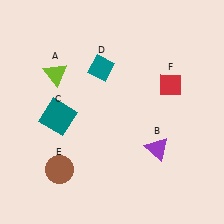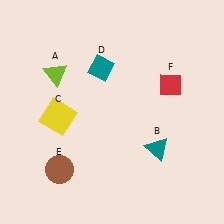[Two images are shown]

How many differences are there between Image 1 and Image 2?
There are 2 differences between the two images.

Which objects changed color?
B changed from purple to teal. C changed from teal to yellow.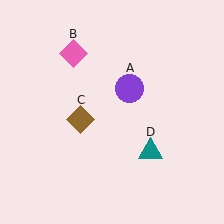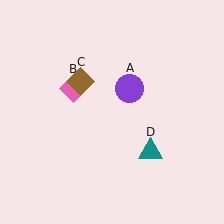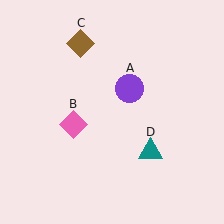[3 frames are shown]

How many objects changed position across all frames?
2 objects changed position: pink diamond (object B), brown diamond (object C).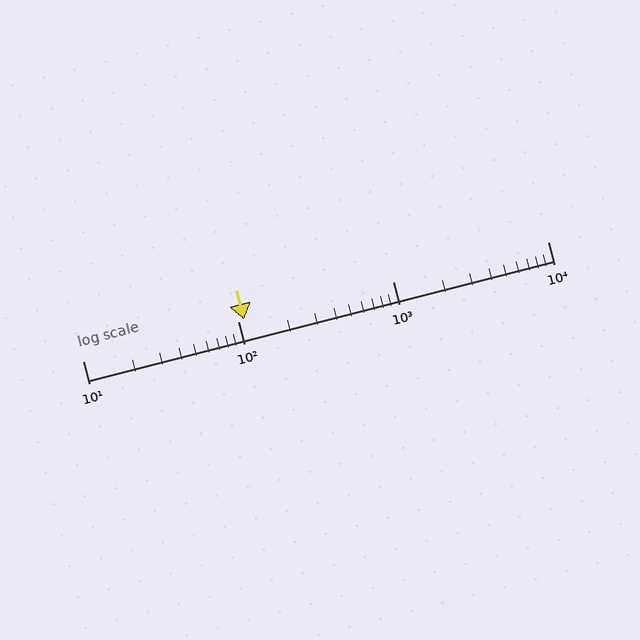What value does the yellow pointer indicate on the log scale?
The pointer indicates approximately 110.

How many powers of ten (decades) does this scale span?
The scale spans 3 decades, from 10 to 10000.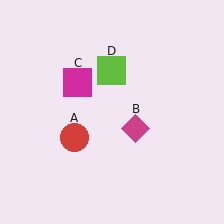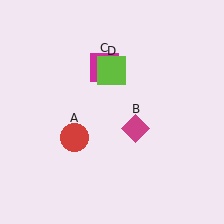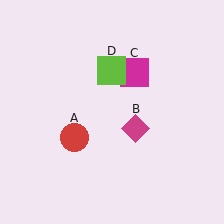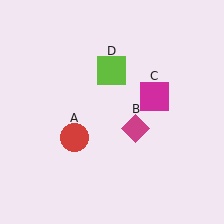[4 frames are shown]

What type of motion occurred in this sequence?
The magenta square (object C) rotated clockwise around the center of the scene.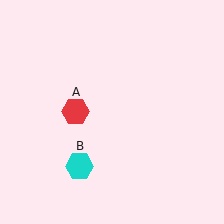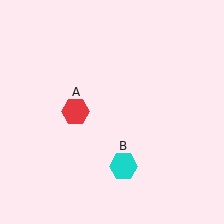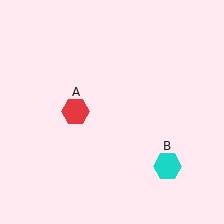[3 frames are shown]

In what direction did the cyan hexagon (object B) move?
The cyan hexagon (object B) moved right.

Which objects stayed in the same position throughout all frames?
Red hexagon (object A) remained stationary.